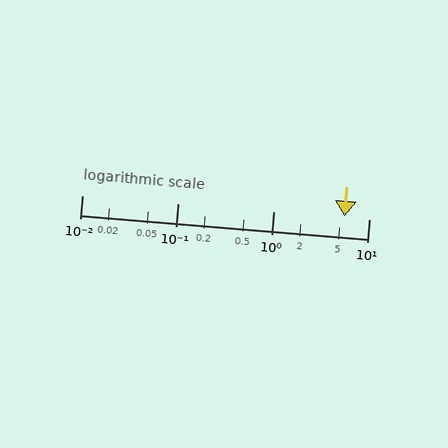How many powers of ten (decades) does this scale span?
The scale spans 3 decades, from 0.01 to 10.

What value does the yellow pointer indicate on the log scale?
The pointer indicates approximately 5.6.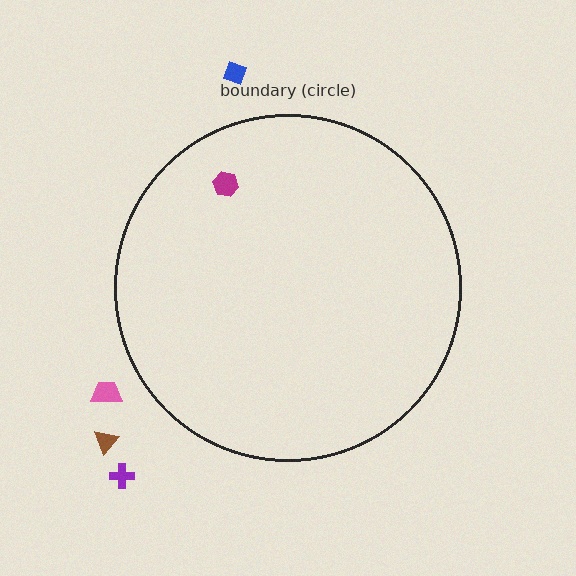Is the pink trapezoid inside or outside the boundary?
Outside.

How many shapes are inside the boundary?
1 inside, 4 outside.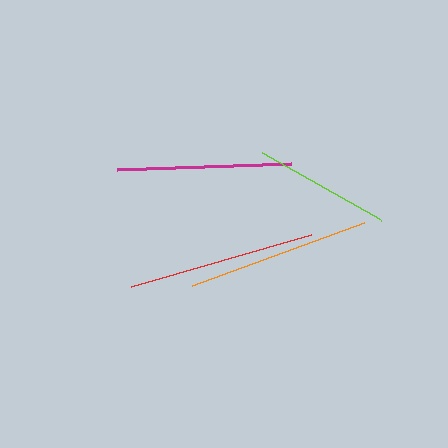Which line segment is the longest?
The red line is the longest at approximately 188 pixels.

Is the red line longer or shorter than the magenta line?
The red line is longer than the magenta line.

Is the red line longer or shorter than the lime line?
The red line is longer than the lime line.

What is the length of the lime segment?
The lime segment is approximately 137 pixels long.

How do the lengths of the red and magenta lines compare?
The red and magenta lines are approximately the same length.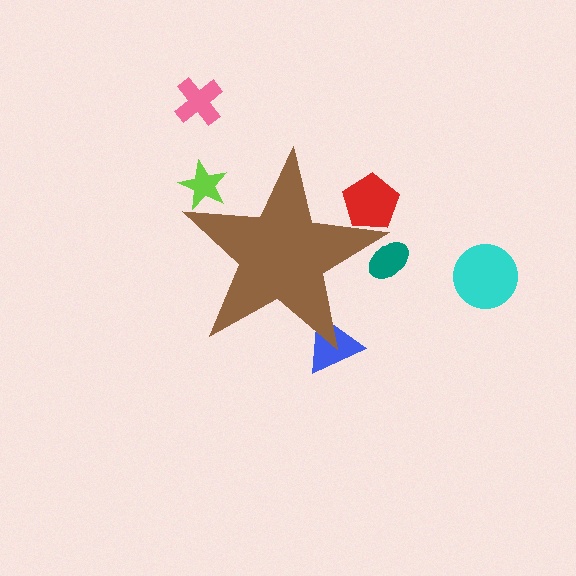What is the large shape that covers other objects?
A brown star.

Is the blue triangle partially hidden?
Yes, the blue triangle is partially hidden behind the brown star.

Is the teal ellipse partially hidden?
Yes, the teal ellipse is partially hidden behind the brown star.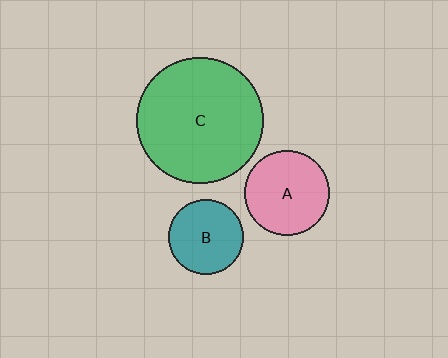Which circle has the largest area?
Circle C (green).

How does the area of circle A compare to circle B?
Approximately 1.3 times.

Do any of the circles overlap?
No, none of the circles overlap.